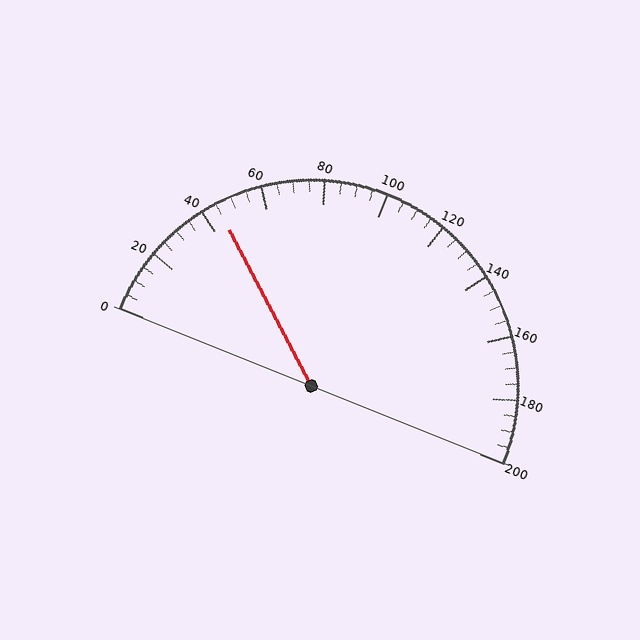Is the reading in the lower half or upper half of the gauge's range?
The reading is in the lower half of the range (0 to 200).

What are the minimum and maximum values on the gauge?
The gauge ranges from 0 to 200.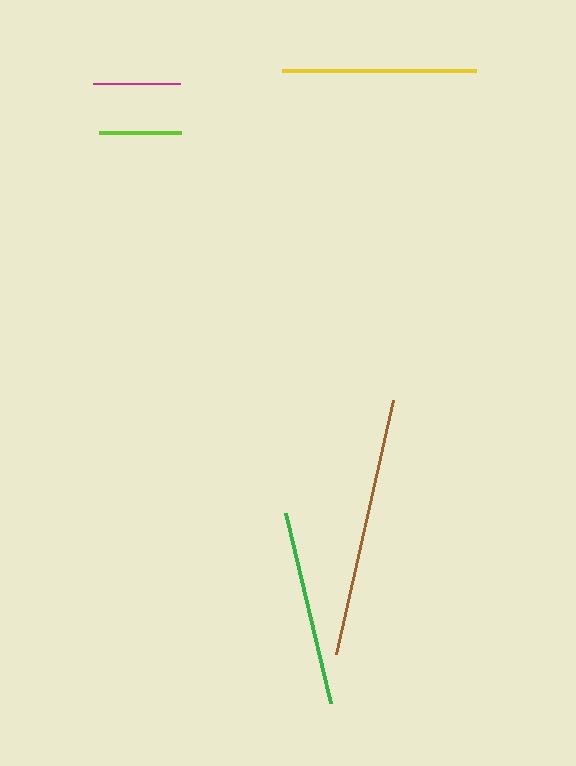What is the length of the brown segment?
The brown segment is approximately 260 pixels long.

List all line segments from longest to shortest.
From longest to shortest: brown, green, yellow, magenta, lime.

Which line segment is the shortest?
The lime line is the shortest at approximately 82 pixels.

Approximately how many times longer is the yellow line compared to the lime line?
The yellow line is approximately 2.4 times the length of the lime line.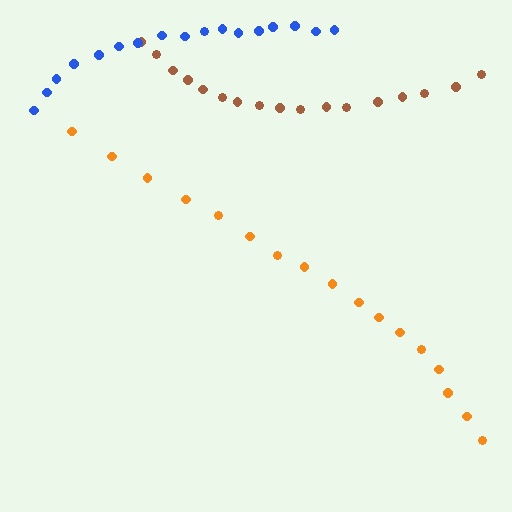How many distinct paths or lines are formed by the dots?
There are 3 distinct paths.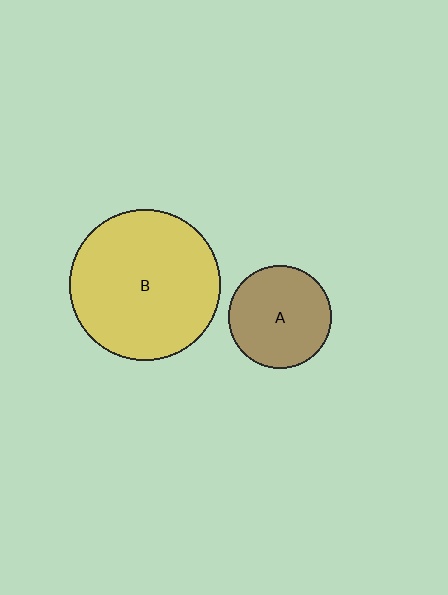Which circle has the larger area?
Circle B (yellow).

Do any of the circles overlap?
No, none of the circles overlap.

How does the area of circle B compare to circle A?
Approximately 2.1 times.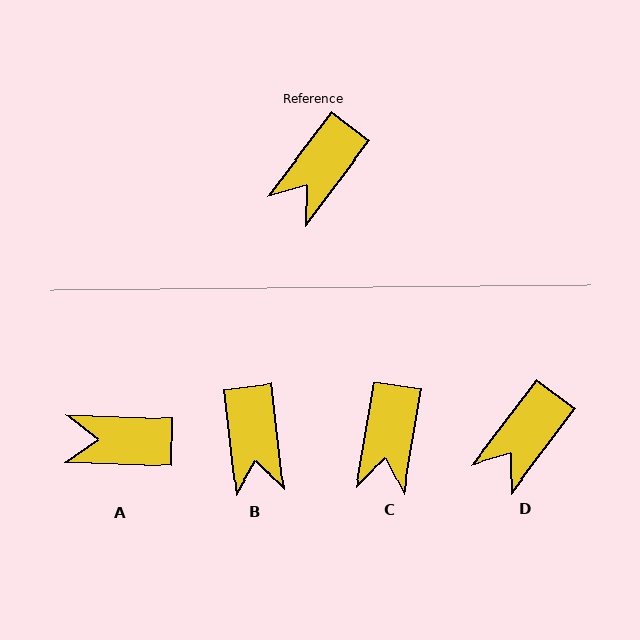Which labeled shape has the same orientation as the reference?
D.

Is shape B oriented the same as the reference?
No, it is off by about 43 degrees.